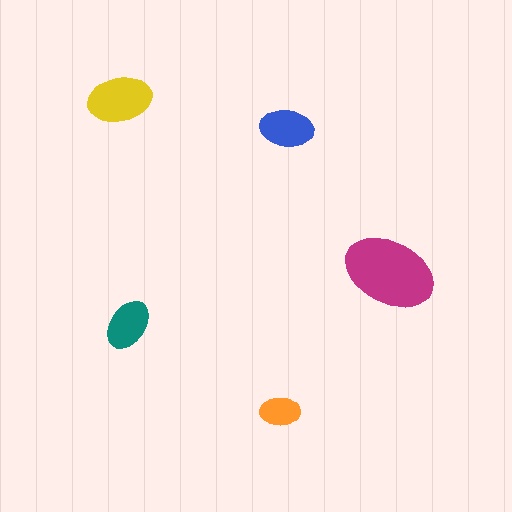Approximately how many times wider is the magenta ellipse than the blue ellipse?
About 1.5 times wider.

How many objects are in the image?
There are 5 objects in the image.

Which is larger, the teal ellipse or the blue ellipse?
The blue one.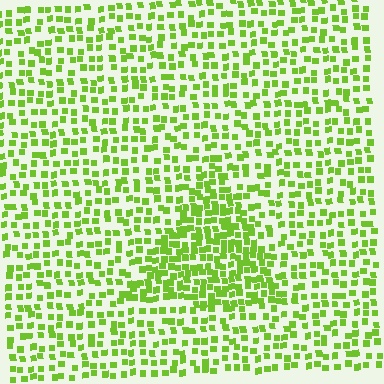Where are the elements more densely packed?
The elements are more densely packed inside the triangle boundary.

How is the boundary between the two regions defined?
The boundary is defined by a change in element density (approximately 1.8x ratio). All elements are the same color, size, and shape.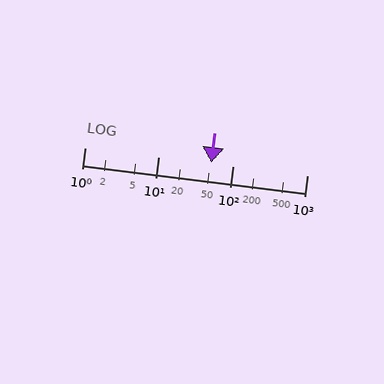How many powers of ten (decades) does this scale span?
The scale spans 3 decades, from 1 to 1000.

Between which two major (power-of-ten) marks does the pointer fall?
The pointer is between 10 and 100.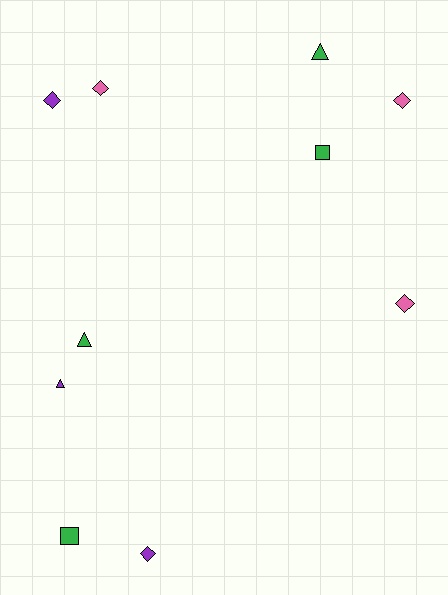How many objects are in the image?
There are 10 objects.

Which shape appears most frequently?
Diamond, with 5 objects.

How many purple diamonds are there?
There are 2 purple diamonds.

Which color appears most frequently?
Green, with 4 objects.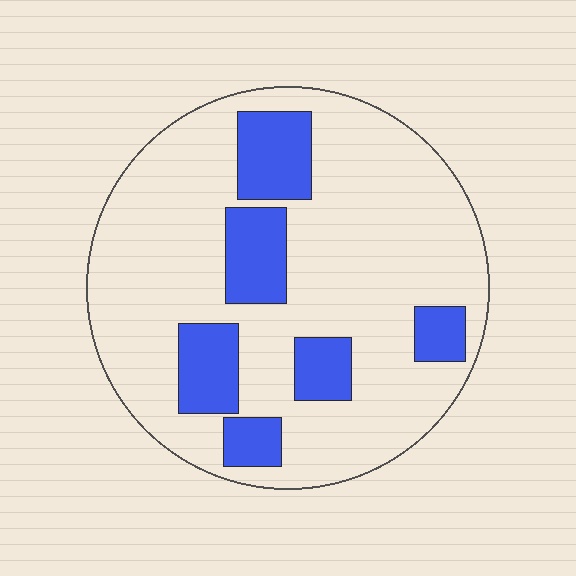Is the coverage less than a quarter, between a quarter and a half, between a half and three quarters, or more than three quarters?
Less than a quarter.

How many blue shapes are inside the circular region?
6.